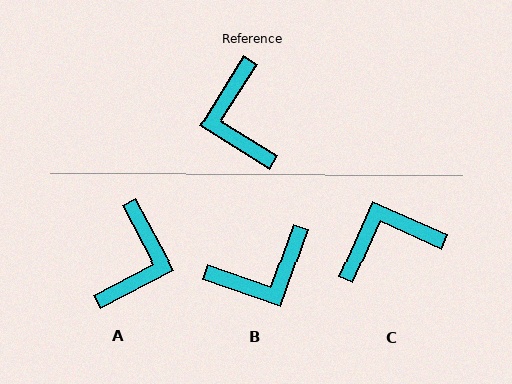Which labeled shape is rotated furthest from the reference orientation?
A, about 149 degrees away.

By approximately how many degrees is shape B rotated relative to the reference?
Approximately 102 degrees counter-clockwise.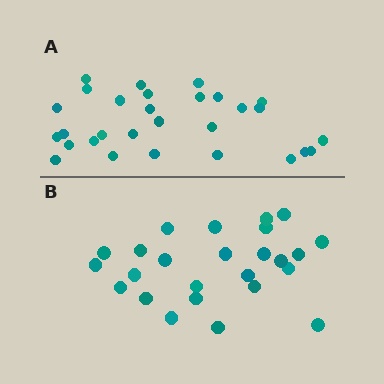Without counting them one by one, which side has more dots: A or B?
Region A (the top region) has more dots.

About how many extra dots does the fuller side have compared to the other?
Region A has about 4 more dots than region B.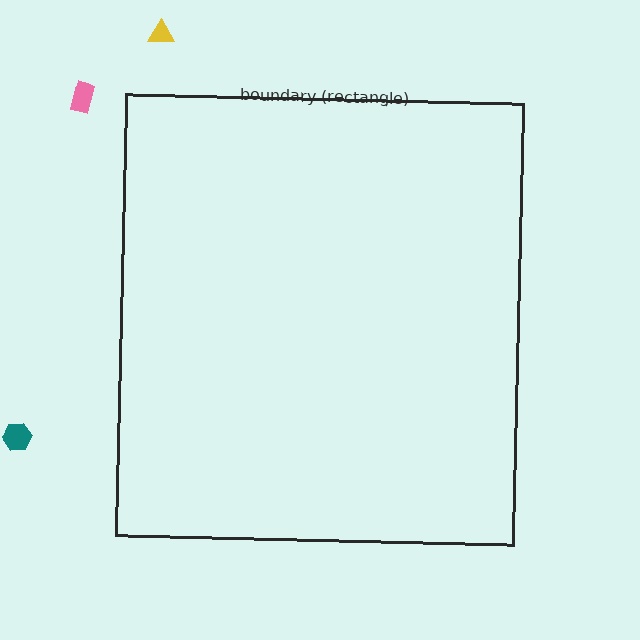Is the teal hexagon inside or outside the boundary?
Outside.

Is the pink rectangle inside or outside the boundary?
Outside.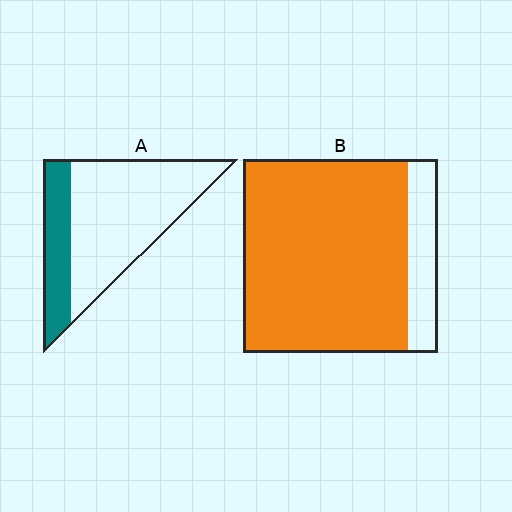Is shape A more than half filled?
No.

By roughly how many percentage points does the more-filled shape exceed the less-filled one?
By roughly 60 percentage points (B over A).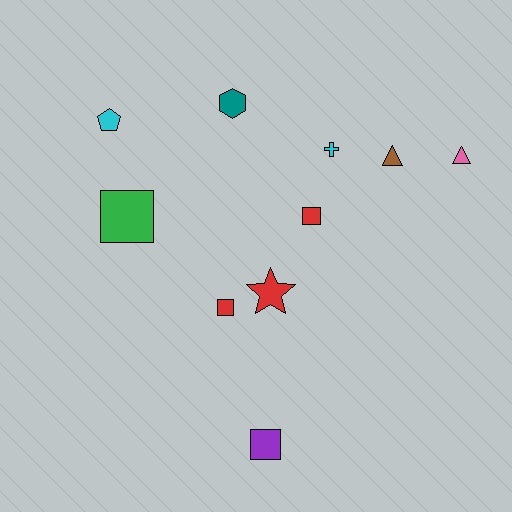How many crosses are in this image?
There is 1 cross.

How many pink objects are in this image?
There is 1 pink object.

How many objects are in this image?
There are 10 objects.